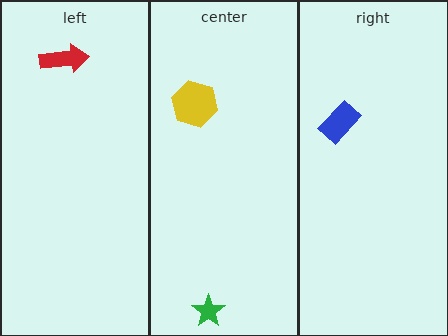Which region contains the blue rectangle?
The right region.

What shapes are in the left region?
The red arrow.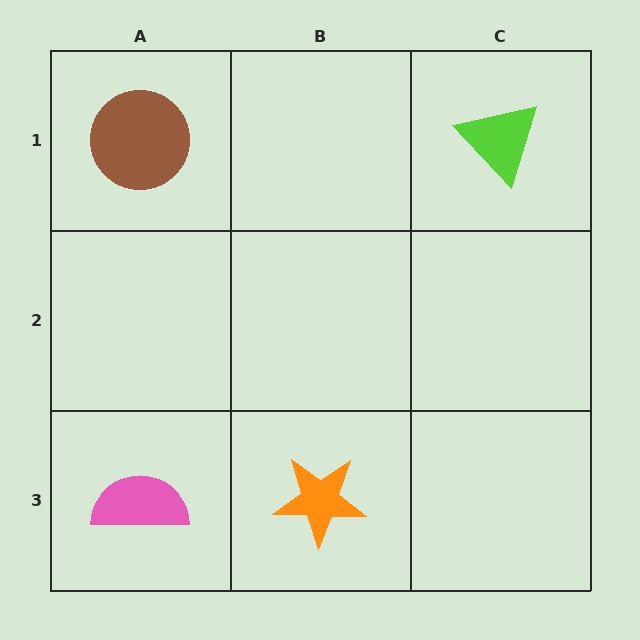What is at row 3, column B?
An orange star.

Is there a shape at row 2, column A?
No, that cell is empty.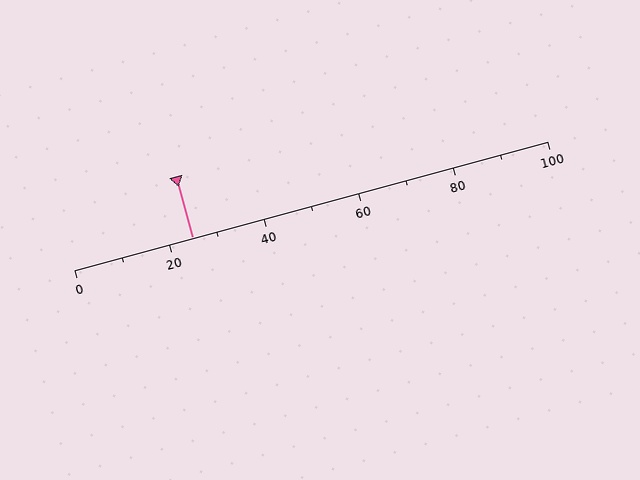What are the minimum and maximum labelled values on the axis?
The axis runs from 0 to 100.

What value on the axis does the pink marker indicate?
The marker indicates approximately 25.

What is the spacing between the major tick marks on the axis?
The major ticks are spaced 20 apart.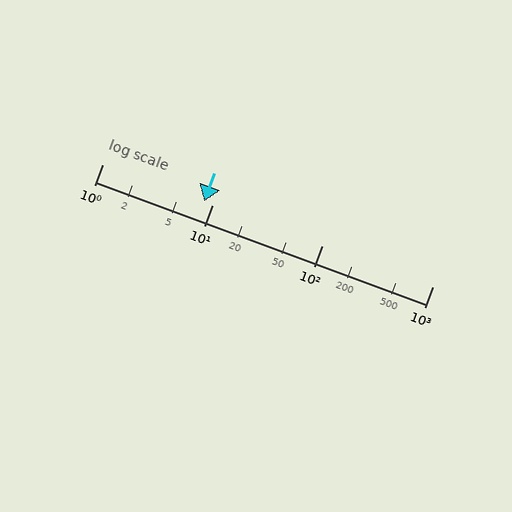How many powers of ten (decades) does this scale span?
The scale spans 3 decades, from 1 to 1000.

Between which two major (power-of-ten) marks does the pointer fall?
The pointer is between 1 and 10.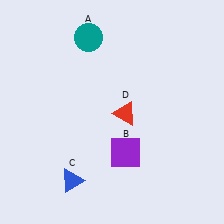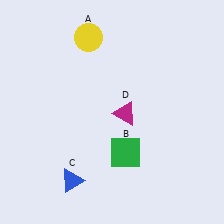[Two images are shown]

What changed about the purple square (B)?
In Image 1, B is purple. In Image 2, it changed to green.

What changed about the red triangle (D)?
In Image 1, D is red. In Image 2, it changed to magenta.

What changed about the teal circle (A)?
In Image 1, A is teal. In Image 2, it changed to yellow.